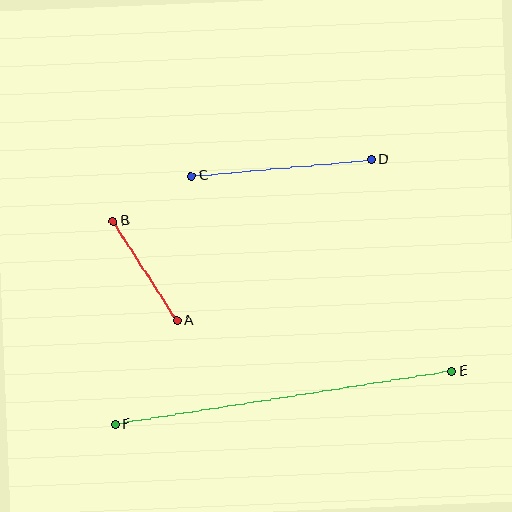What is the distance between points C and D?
The distance is approximately 181 pixels.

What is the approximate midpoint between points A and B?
The midpoint is at approximately (145, 271) pixels.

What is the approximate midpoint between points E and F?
The midpoint is at approximately (283, 398) pixels.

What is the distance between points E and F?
The distance is approximately 341 pixels.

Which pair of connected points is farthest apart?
Points E and F are farthest apart.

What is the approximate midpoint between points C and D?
The midpoint is at approximately (281, 167) pixels.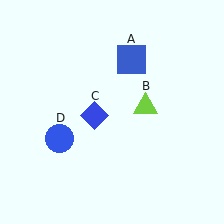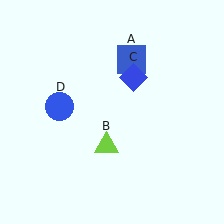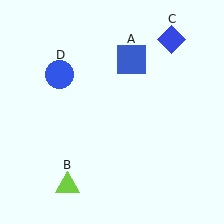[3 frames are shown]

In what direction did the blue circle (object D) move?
The blue circle (object D) moved up.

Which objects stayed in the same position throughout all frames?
Blue square (object A) remained stationary.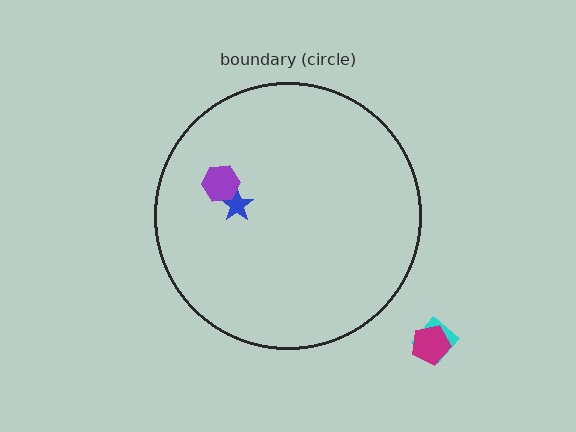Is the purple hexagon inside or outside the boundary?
Inside.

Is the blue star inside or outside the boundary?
Inside.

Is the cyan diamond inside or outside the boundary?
Outside.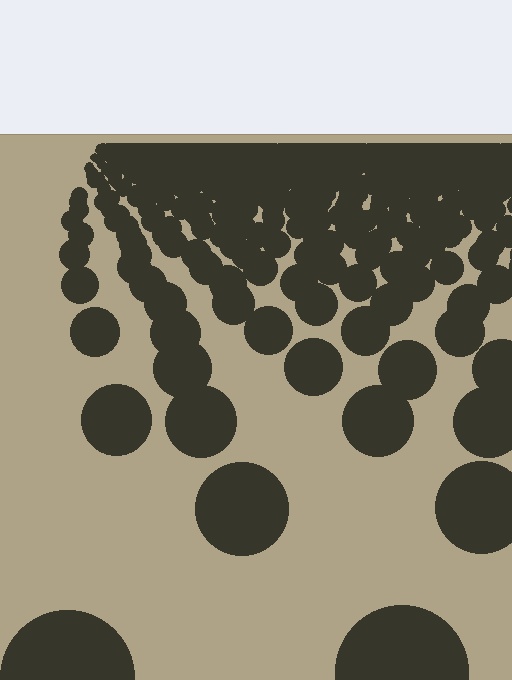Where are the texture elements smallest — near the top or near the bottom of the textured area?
Near the top.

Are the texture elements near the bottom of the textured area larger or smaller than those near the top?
Larger. Near the bottom, elements are closer to the viewer and appear at a bigger on-screen size.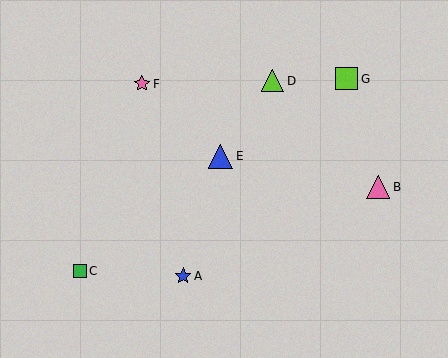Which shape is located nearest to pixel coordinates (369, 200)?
The pink triangle (labeled B) at (378, 187) is nearest to that location.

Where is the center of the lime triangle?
The center of the lime triangle is at (273, 81).